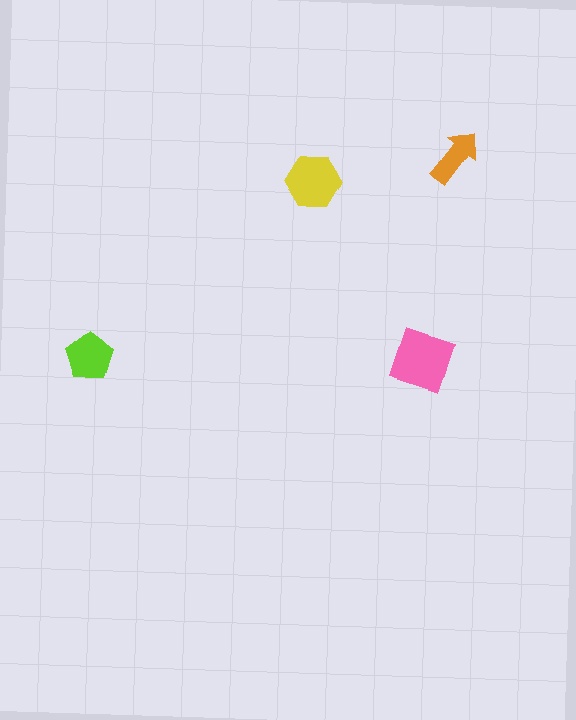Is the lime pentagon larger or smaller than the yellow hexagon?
Smaller.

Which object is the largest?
The pink square.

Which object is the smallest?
The orange arrow.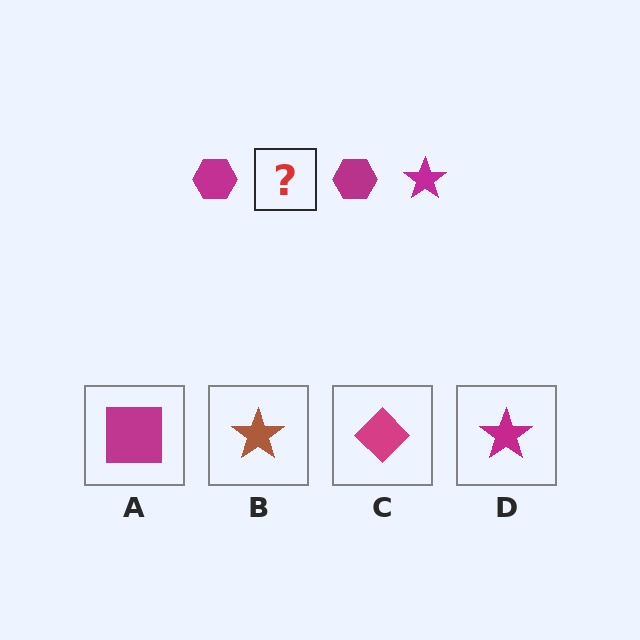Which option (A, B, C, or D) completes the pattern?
D.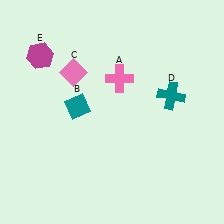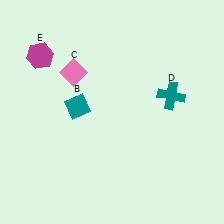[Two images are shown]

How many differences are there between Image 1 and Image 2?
There is 1 difference between the two images.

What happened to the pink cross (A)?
The pink cross (A) was removed in Image 2. It was in the top-right area of Image 1.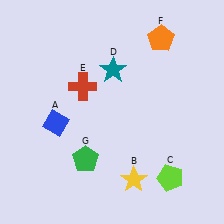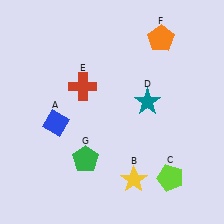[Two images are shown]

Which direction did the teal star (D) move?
The teal star (D) moved right.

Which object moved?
The teal star (D) moved right.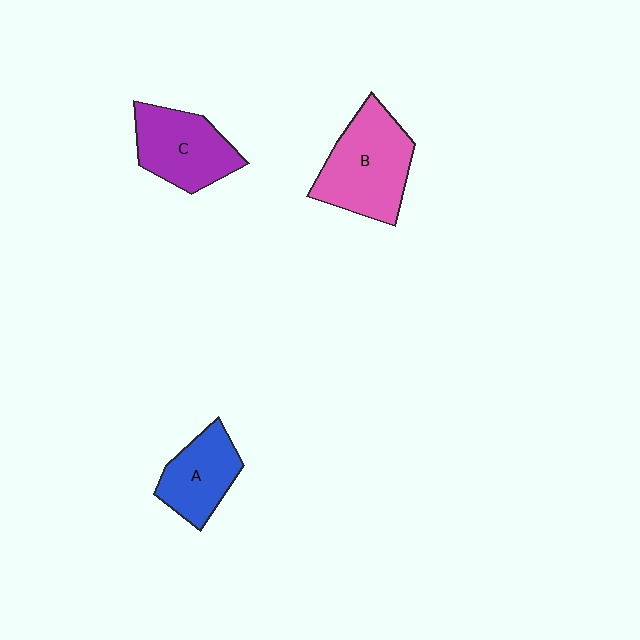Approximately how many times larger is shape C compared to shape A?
Approximately 1.2 times.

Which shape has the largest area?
Shape B (pink).